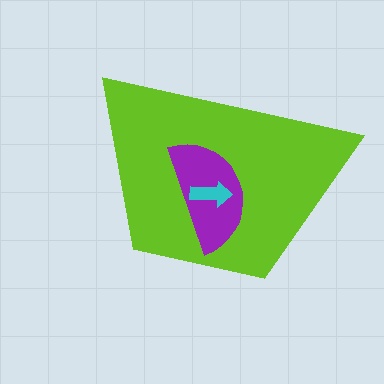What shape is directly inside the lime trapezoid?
The purple semicircle.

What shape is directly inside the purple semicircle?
The cyan arrow.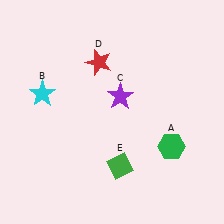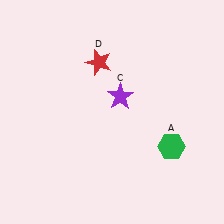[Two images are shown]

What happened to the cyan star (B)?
The cyan star (B) was removed in Image 2. It was in the top-left area of Image 1.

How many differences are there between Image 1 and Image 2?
There are 2 differences between the two images.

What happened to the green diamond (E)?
The green diamond (E) was removed in Image 2. It was in the bottom-right area of Image 1.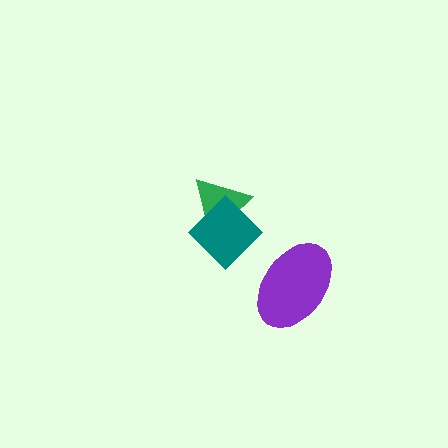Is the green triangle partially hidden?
Yes, it is partially covered by another shape.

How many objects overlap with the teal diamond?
1 object overlaps with the teal diamond.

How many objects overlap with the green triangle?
1 object overlaps with the green triangle.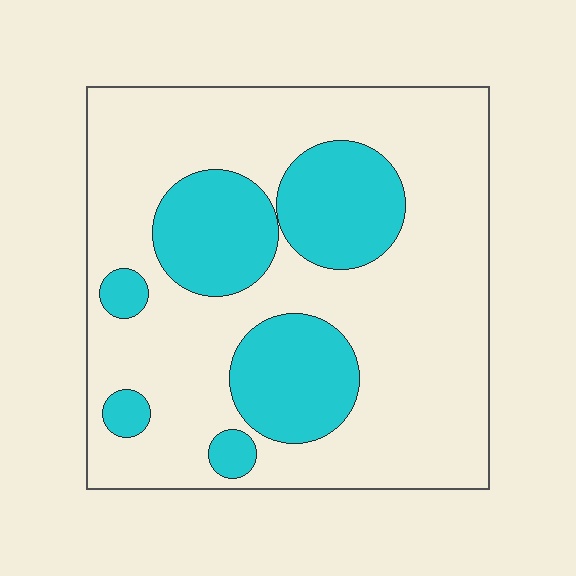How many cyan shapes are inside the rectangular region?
6.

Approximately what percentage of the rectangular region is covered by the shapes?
Approximately 30%.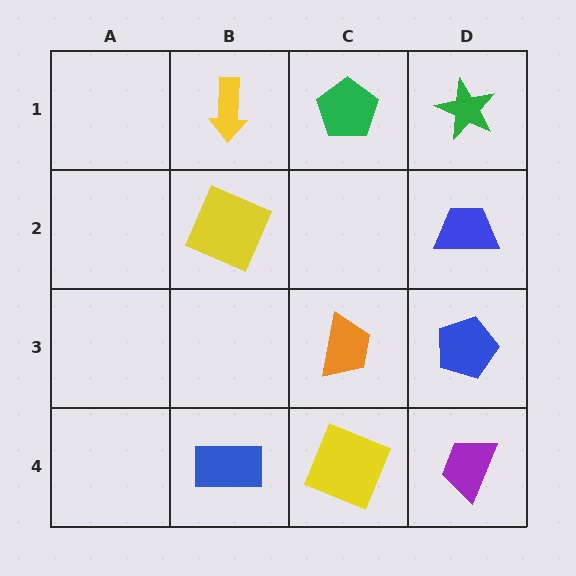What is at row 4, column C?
A yellow square.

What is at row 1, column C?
A green pentagon.